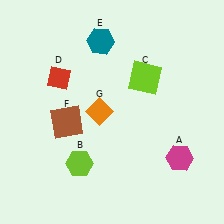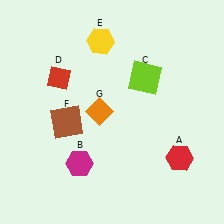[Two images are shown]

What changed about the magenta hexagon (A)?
In Image 1, A is magenta. In Image 2, it changed to red.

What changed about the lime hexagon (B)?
In Image 1, B is lime. In Image 2, it changed to magenta.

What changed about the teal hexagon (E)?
In Image 1, E is teal. In Image 2, it changed to yellow.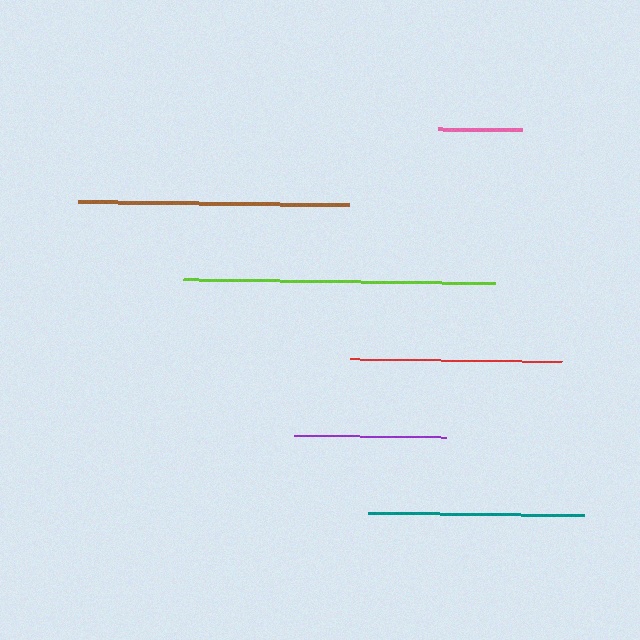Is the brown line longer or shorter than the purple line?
The brown line is longer than the purple line.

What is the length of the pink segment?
The pink segment is approximately 84 pixels long.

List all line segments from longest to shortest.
From longest to shortest: lime, brown, teal, red, purple, pink.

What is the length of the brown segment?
The brown segment is approximately 271 pixels long.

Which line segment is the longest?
The lime line is the longest at approximately 312 pixels.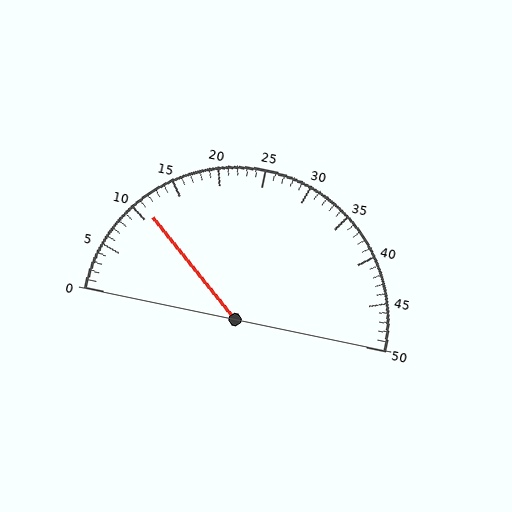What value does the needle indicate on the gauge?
The needle indicates approximately 11.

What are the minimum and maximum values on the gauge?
The gauge ranges from 0 to 50.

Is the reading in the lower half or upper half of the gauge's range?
The reading is in the lower half of the range (0 to 50).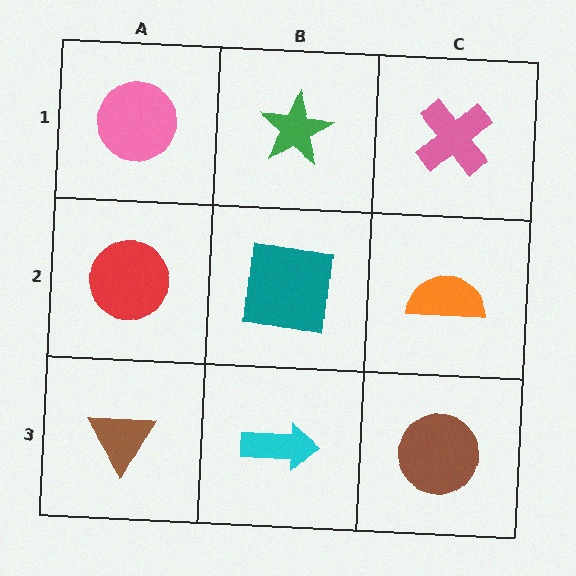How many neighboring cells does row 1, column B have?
3.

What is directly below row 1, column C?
An orange semicircle.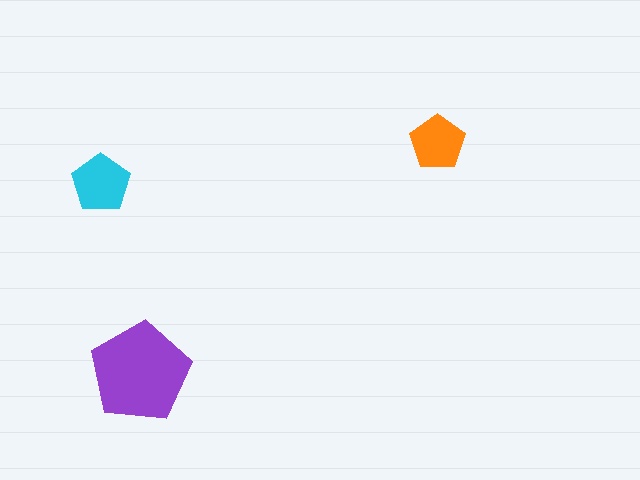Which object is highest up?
The orange pentagon is topmost.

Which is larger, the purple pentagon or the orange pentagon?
The purple one.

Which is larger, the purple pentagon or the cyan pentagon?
The purple one.